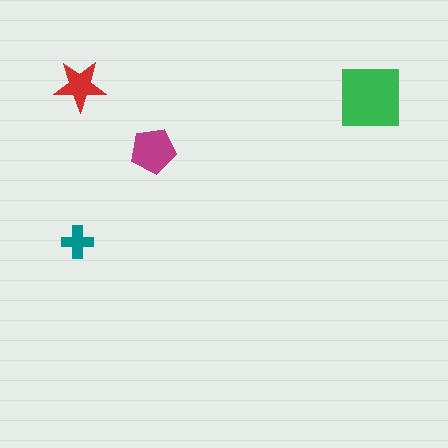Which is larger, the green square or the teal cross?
The green square.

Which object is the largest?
The green square.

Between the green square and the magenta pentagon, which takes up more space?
The green square.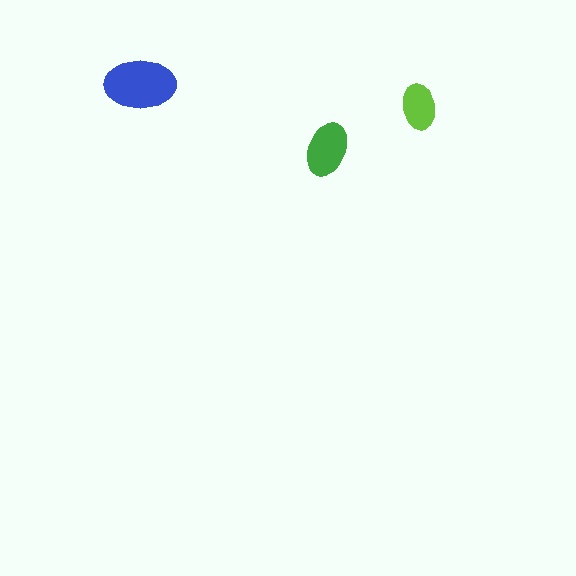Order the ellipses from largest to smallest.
the blue one, the green one, the lime one.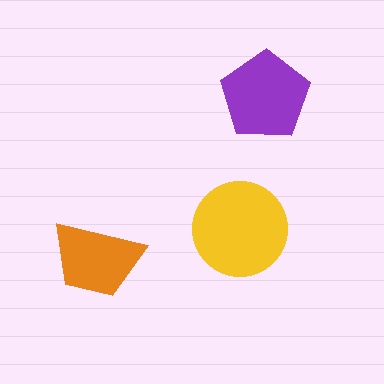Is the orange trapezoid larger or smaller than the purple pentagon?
Smaller.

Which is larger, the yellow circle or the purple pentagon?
The yellow circle.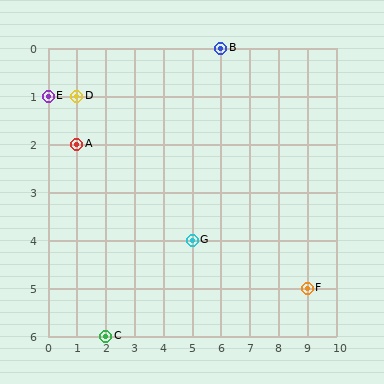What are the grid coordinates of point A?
Point A is at grid coordinates (1, 2).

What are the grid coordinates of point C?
Point C is at grid coordinates (2, 6).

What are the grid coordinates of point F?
Point F is at grid coordinates (9, 5).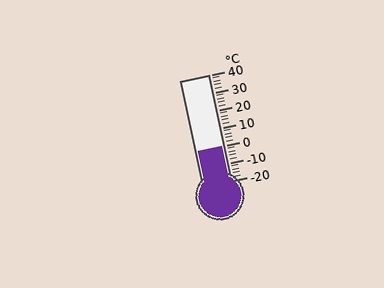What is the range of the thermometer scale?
The thermometer scale ranges from -20°C to 40°C.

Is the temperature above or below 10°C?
The temperature is below 10°C.